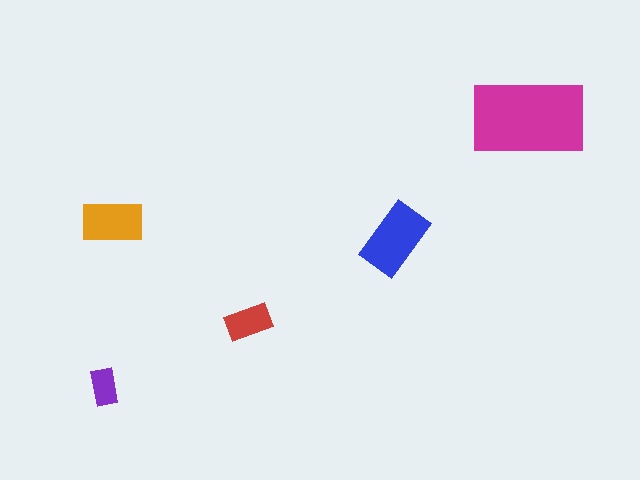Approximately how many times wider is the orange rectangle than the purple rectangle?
About 1.5 times wider.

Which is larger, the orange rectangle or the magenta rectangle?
The magenta one.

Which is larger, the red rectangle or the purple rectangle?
The red one.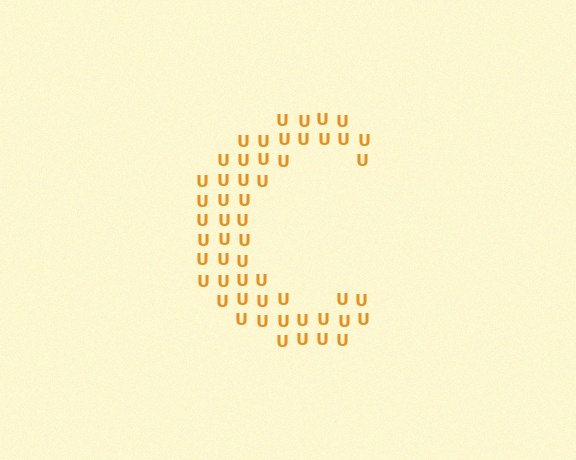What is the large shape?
The large shape is the letter C.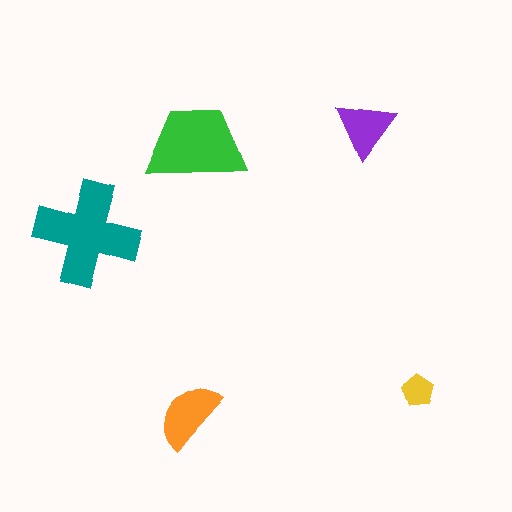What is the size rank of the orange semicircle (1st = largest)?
3rd.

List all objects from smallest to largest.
The yellow pentagon, the purple triangle, the orange semicircle, the green trapezoid, the teal cross.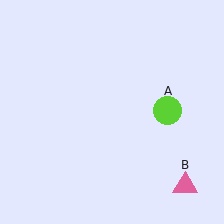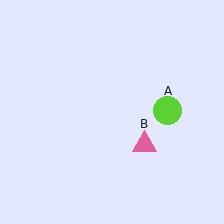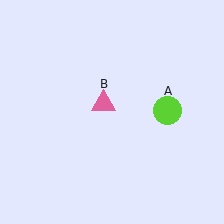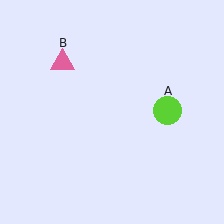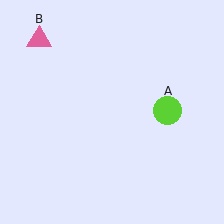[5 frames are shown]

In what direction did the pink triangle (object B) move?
The pink triangle (object B) moved up and to the left.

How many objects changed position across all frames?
1 object changed position: pink triangle (object B).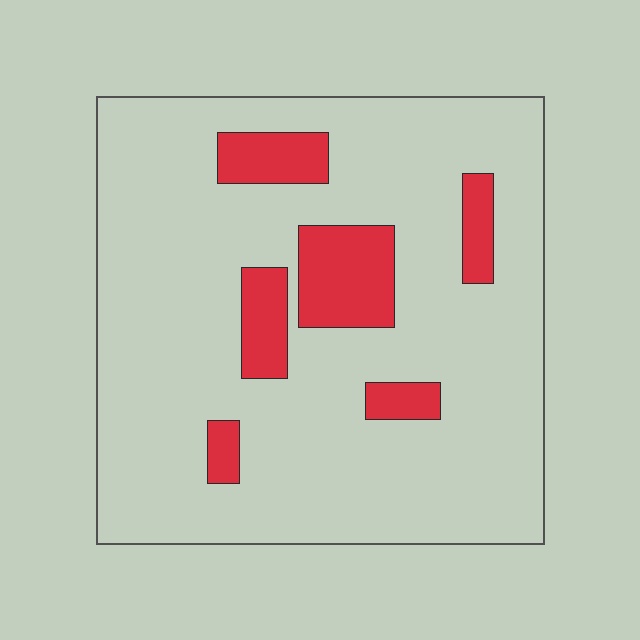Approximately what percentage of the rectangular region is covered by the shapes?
Approximately 15%.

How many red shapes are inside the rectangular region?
6.